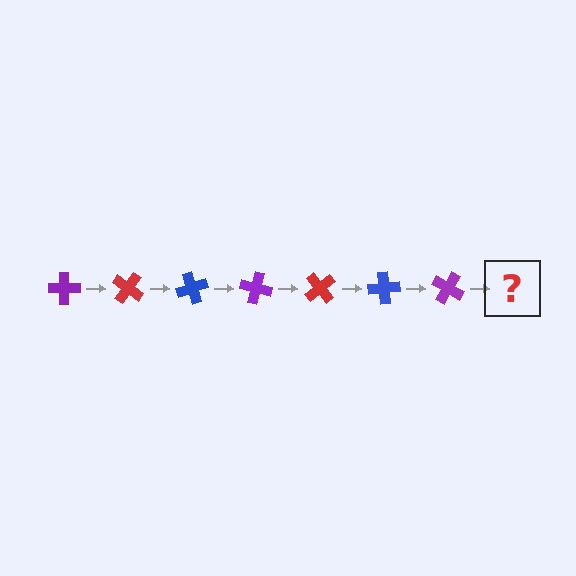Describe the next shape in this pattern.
It should be a red cross, rotated 245 degrees from the start.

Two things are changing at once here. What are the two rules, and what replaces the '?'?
The two rules are that it rotates 35 degrees each step and the color cycles through purple, red, and blue. The '?' should be a red cross, rotated 245 degrees from the start.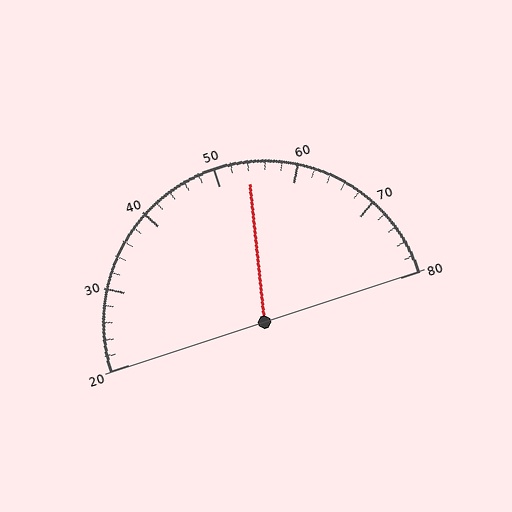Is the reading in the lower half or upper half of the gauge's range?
The reading is in the upper half of the range (20 to 80).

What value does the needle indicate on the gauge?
The needle indicates approximately 54.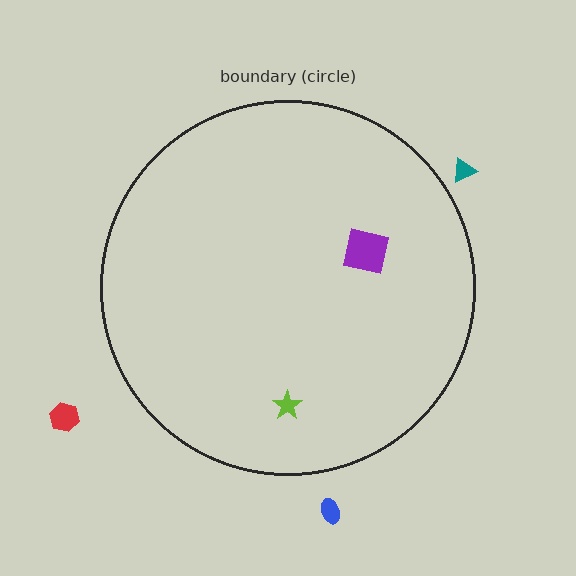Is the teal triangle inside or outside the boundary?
Outside.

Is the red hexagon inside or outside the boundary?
Outside.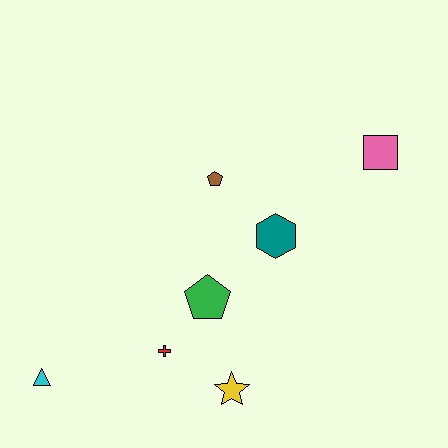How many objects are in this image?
There are 7 objects.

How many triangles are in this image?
There is 1 triangle.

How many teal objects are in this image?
There is 1 teal object.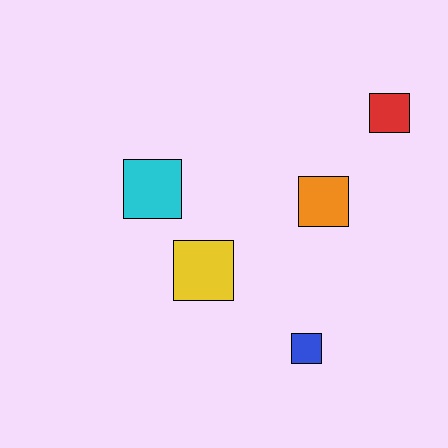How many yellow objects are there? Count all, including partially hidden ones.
There is 1 yellow object.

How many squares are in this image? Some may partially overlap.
There are 5 squares.